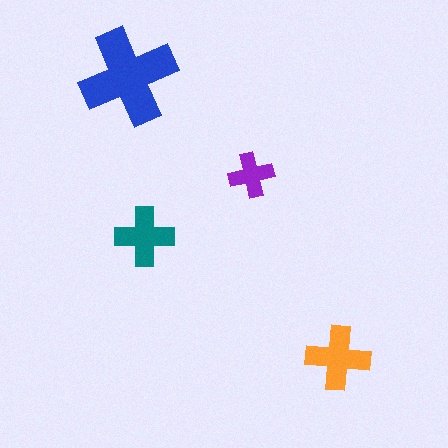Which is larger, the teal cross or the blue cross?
The blue one.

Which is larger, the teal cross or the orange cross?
The orange one.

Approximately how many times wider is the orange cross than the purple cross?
About 1.5 times wider.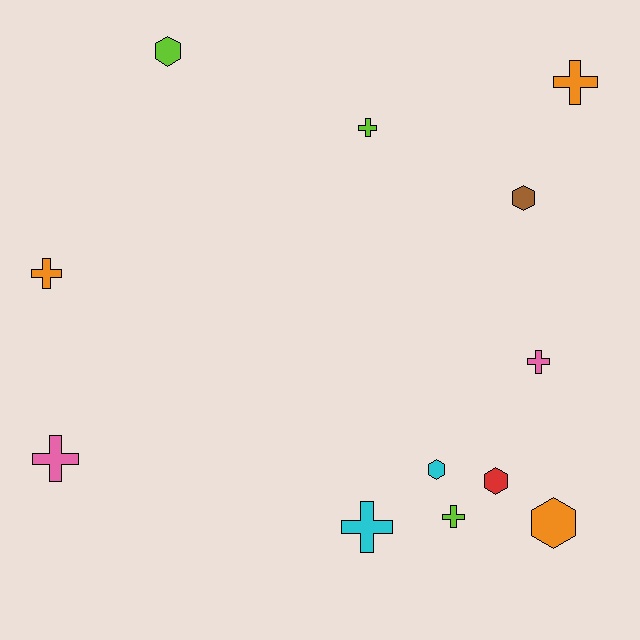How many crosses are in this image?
There are 7 crosses.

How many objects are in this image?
There are 12 objects.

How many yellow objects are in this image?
There are no yellow objects.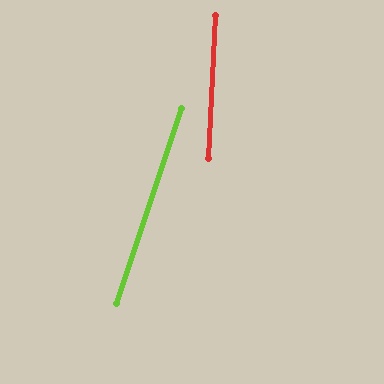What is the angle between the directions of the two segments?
Approximately 16 degrees.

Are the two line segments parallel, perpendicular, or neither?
Neither parallel nor perpendicular — they differ by about 16°.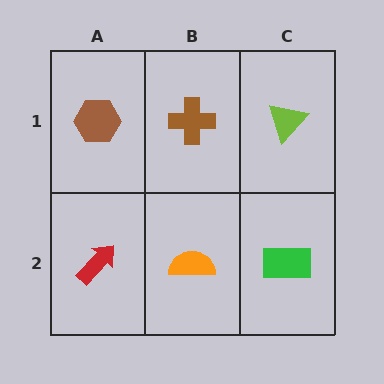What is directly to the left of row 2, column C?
An orange semicircle.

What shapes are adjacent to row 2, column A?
A brown hexagon (row 1, column A), an orange semicircle (row 2, column B).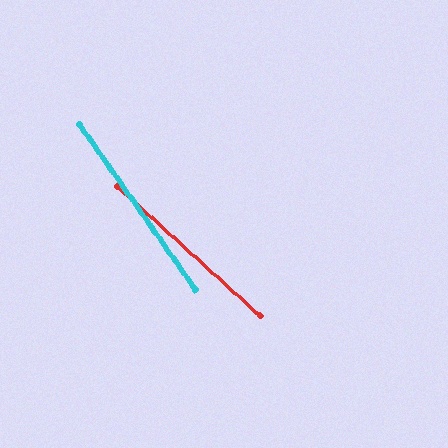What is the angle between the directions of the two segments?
Approximately 13 degrees.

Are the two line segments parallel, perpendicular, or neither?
Neither parallel nor perpendicular — they differ by about 13°.